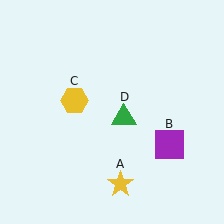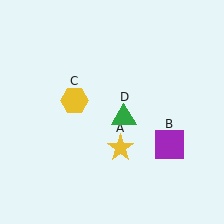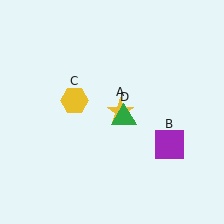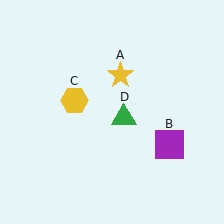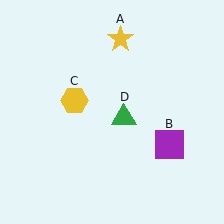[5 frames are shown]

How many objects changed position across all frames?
1 object changed position: yellow star (object A).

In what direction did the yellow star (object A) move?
The yellow star (object A) moved up.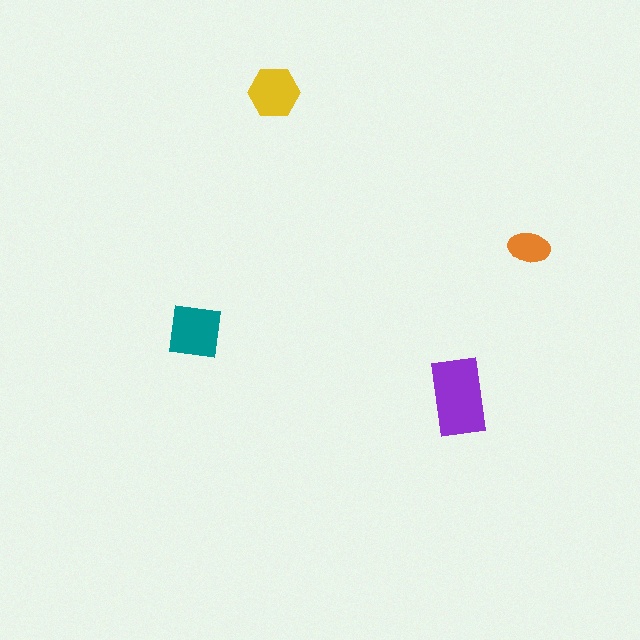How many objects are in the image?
There are 4 objects in the image.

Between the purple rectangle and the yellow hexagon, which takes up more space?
The purple rectangle.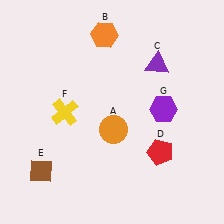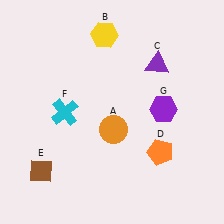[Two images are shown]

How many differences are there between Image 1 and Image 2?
There are 3 differences between the two images.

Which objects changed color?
B changed from orange to yellow. D changed from red to orange. F changed from yellow to cyan.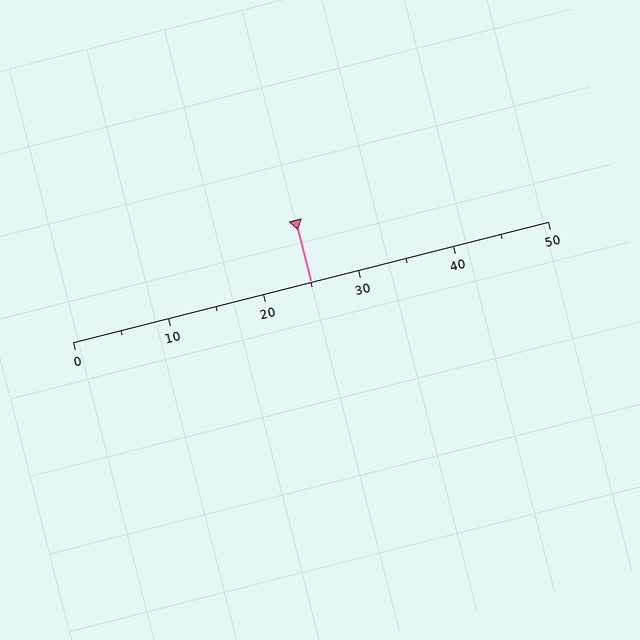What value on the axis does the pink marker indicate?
The marker indicates approximately 25.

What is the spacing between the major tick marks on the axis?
The major ticks are spaced 10 apart.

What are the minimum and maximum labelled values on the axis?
The axis runs from 0 to 50.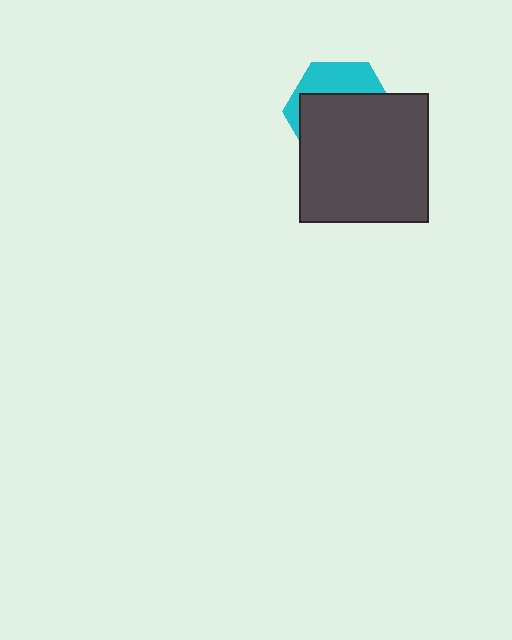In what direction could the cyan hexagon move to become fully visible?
The cyan hexagon could move up. That would shift it out from behind the dark gray square entirely.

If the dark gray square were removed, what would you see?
You would see the complete cyan hexagon.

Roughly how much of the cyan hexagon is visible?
A small part of it is visible (roughly 34%).